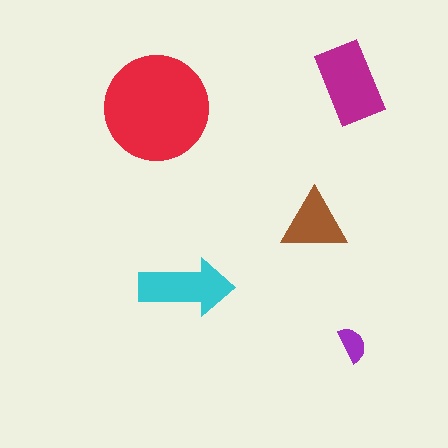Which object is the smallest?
The purple semicircle.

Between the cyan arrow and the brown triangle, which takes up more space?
The cyan arrow.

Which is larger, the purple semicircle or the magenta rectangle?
The magenta rectangle.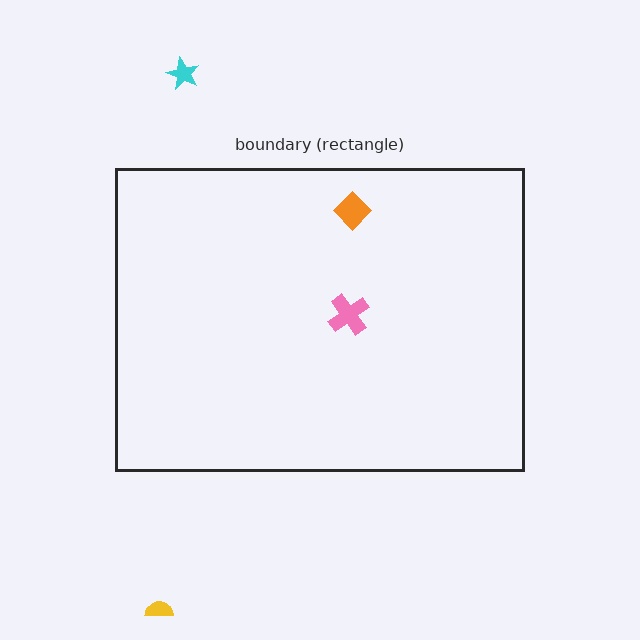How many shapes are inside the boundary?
2 inside, 2 outside.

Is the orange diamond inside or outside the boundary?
Inside.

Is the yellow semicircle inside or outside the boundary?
Outside.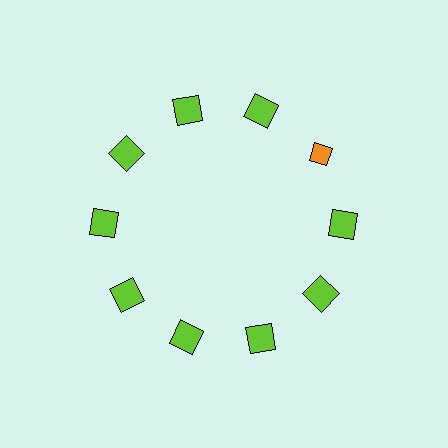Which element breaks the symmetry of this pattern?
The orange diamond at roughly the 2 o'clock position breaks the symmetry. All other shapes are lime squares.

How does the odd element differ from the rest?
It differs in both color (orange instead of lime) and shape (diamond instead of square).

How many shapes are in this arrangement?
There are 10 shapes arranged in a ring pattern.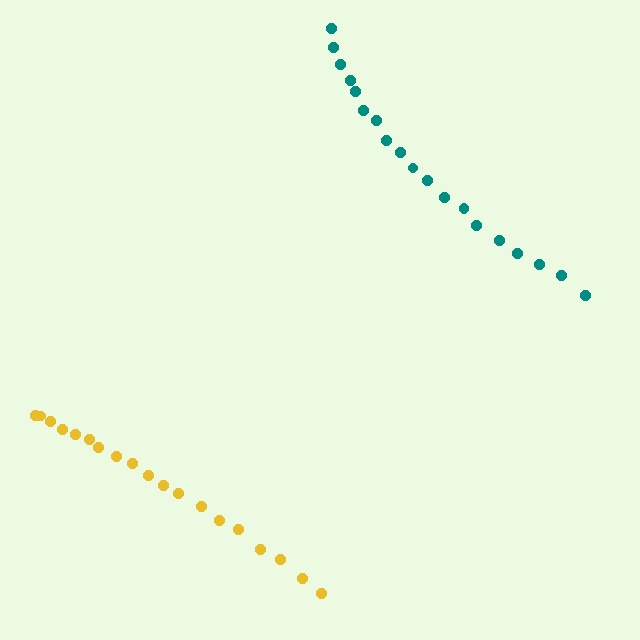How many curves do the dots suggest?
There are 2 distinct paths.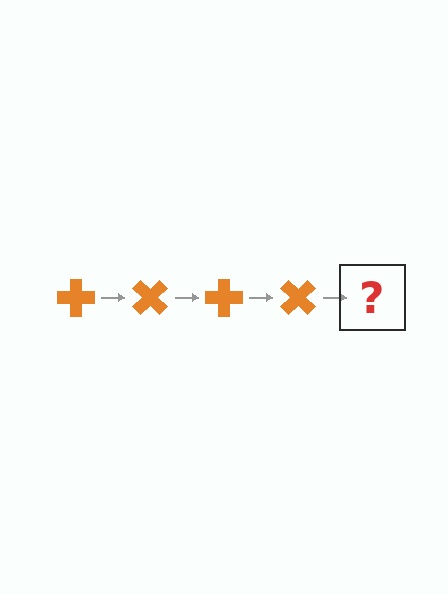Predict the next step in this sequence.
The next step is an orange cross rotated 180 degrees.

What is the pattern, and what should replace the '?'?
The pattern is that the cross rotates 45 degrees each step. The '?' should be an orange cross rotated 180 degrees.